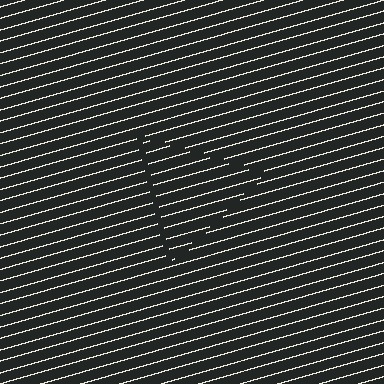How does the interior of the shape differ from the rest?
The interior of the shape contains the same grating, shifted by half a period — the contour is defined by the phase discontinuity where line-ends from the inner and outer gratings abut.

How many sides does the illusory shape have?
3 sides — the line-ends trace a triangle.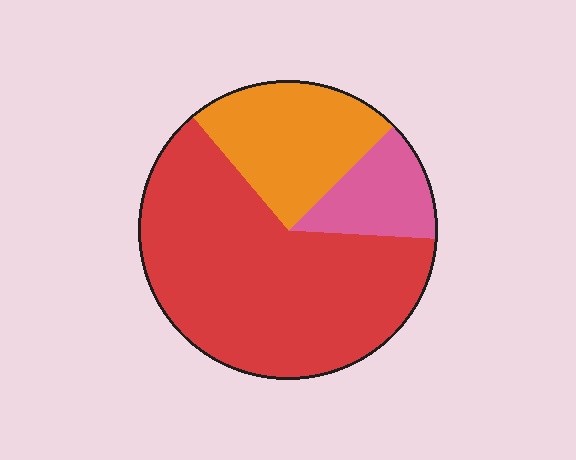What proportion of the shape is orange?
Orange takes up about one quarter (1/4) of the shape.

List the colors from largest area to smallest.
From largest to smallest: red, orange, pink.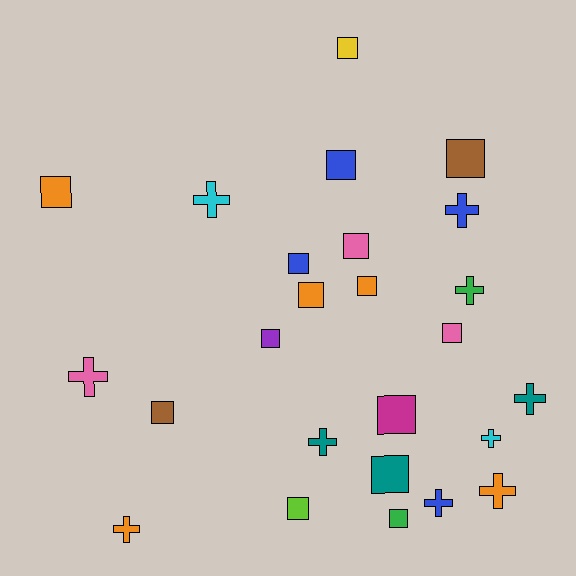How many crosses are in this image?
There are 10 crosses.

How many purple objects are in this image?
There is 1 purple object.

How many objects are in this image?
There are 25 objects.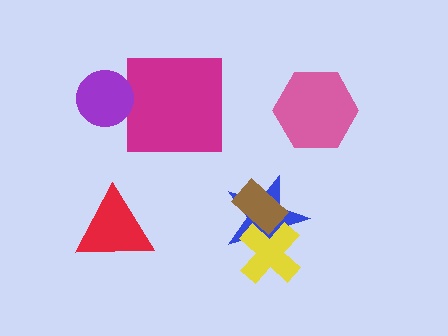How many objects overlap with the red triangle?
0 objects overlap with the red triangle.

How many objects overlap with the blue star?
2 objects overlap with the blue star.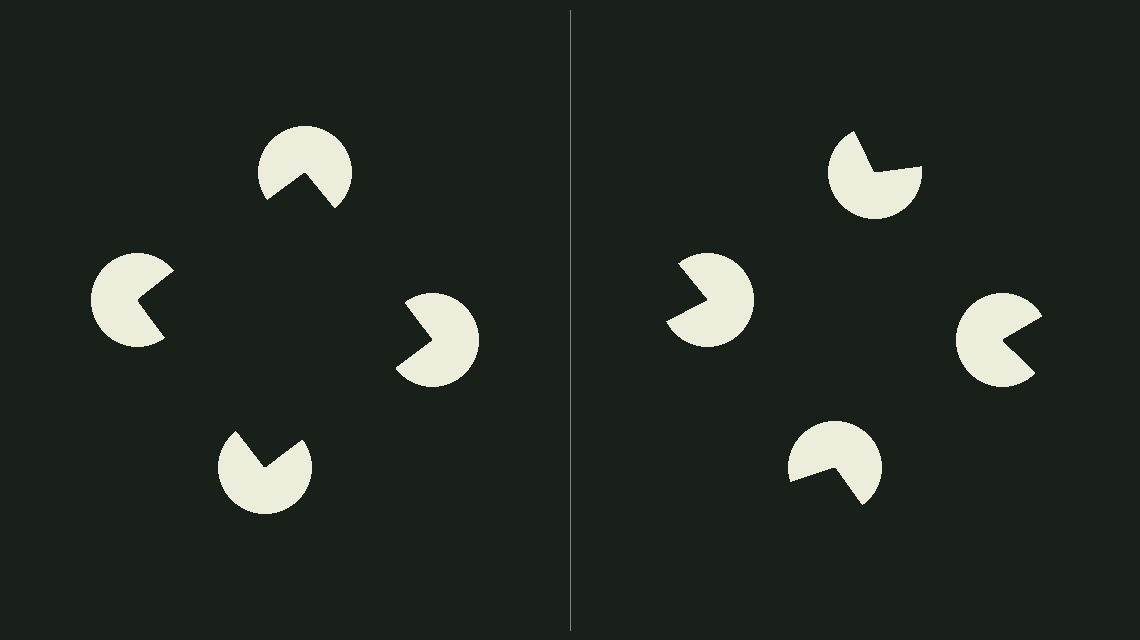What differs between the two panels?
The pac-man discs are positioned identically on both sides; only the wedge orientations differ. On the left they align to a square; on the right they are misaligned.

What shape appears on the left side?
An illusory square.